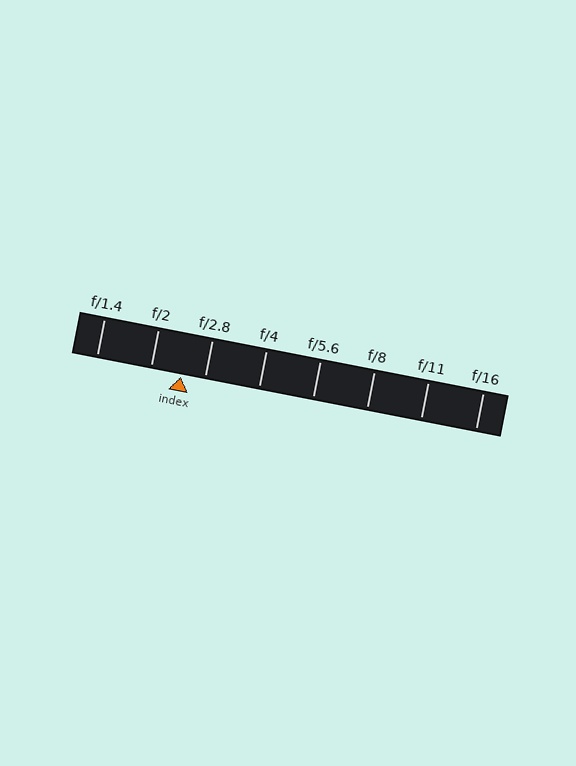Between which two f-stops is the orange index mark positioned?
The index mark is between f/2 and f/2.8.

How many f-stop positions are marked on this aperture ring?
There are 8 f-stop positions marked.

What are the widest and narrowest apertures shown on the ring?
The widest aperture shown is f/1.4 and the narrowest is f/16.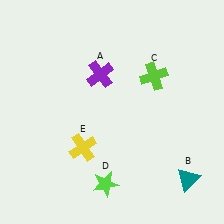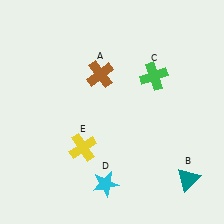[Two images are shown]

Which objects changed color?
A changed from purple to brown. C changed from lime to green. D changed from lime to cyan.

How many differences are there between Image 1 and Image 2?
There are 3 differences between the two images.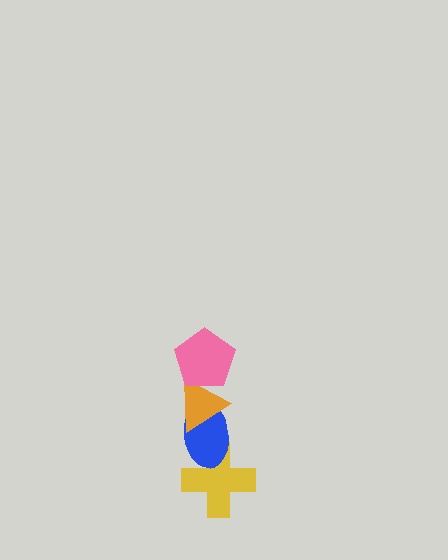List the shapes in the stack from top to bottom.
From top to bottom: the pink pentagon, the orange triangle, the blue ellipse, the yellow cross.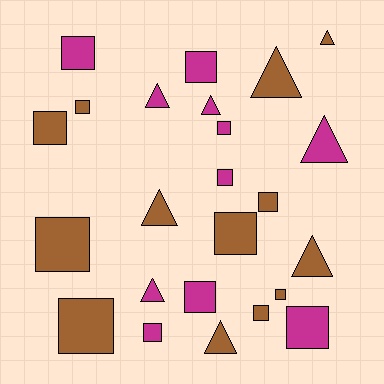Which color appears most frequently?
Brown, with 13 objects.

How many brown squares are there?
There are 8 brown squares.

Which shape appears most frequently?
Square, with 15 objects.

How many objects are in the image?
There are 24 objects.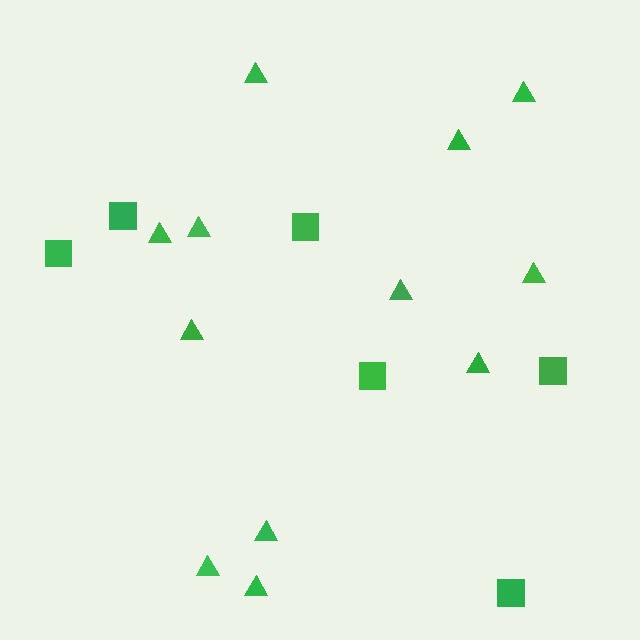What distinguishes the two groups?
There are 2 groups: one group of squares (6) and one group of triangles (12).